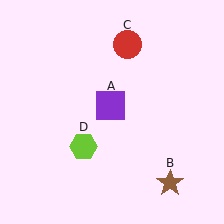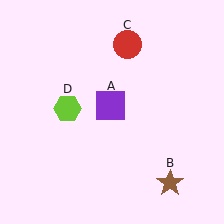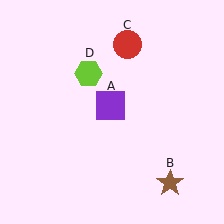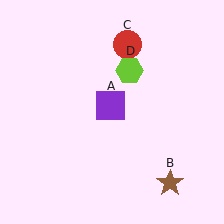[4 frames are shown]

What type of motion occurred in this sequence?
The lime hexagon (object D) rotated clockwise around the center of the scene.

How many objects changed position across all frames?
1 object changed position: lime hexagon (object D).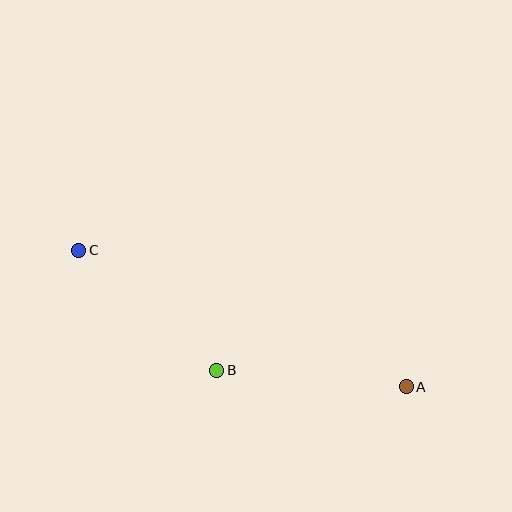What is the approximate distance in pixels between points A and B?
The distance between A and B is approximately 190 pixels.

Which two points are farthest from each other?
Points A and C are farthest from each other.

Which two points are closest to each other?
Points B and C are closest to each other.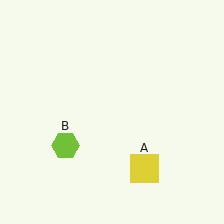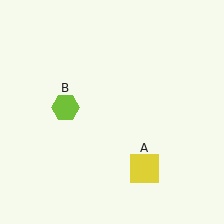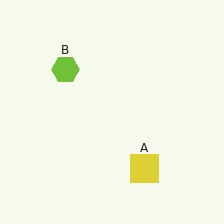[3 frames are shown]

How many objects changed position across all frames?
1 object changed position: lime hexagon (object B).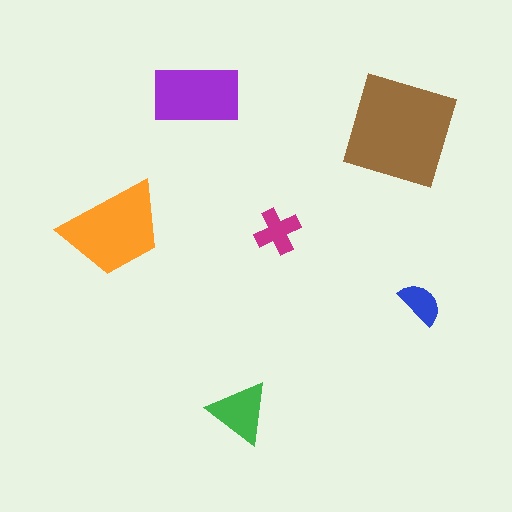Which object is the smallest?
The blue semicircle.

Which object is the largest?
The brown square.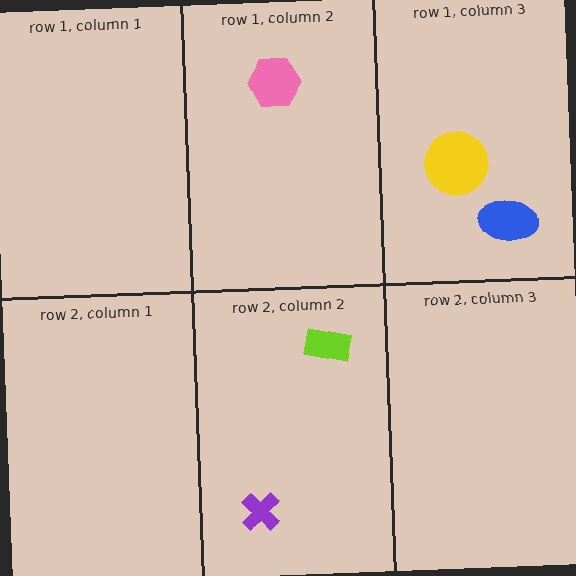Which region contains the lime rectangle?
The row 2, column 2 region.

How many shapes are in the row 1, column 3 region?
2.